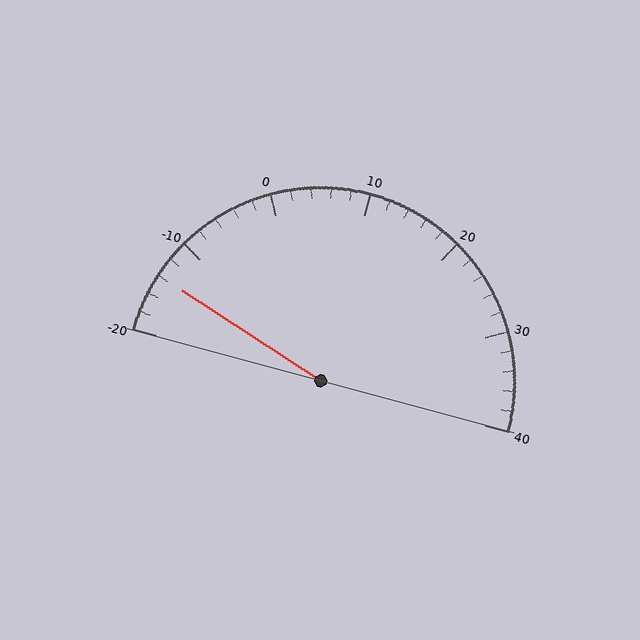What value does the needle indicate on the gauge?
The needle indicates approximately -14.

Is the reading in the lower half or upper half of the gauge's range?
The reading is in the lower half of the range (-20 to 40).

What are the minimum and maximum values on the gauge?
The gauge ranges from -20 to 40.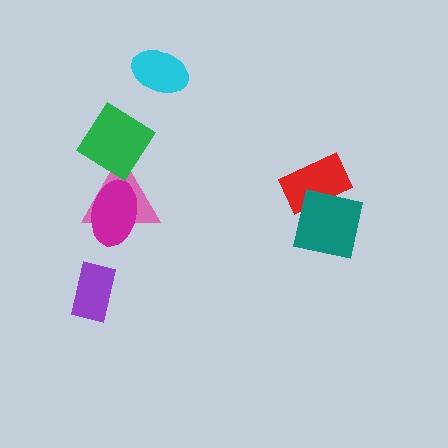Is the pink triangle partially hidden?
Yes, it is partially covered by another shape.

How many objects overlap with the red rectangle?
1 object overlaps with the red rectangle.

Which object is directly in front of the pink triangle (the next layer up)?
The magenta ellipse is directly in front of the pink triangle.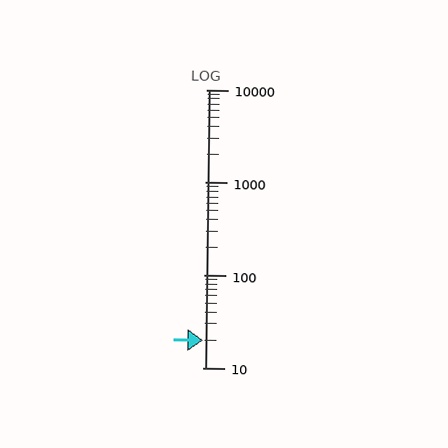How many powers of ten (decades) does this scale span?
The scale spans 3 decades, from 10 to 10000.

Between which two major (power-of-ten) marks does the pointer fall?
The pointer is between 10 and 100.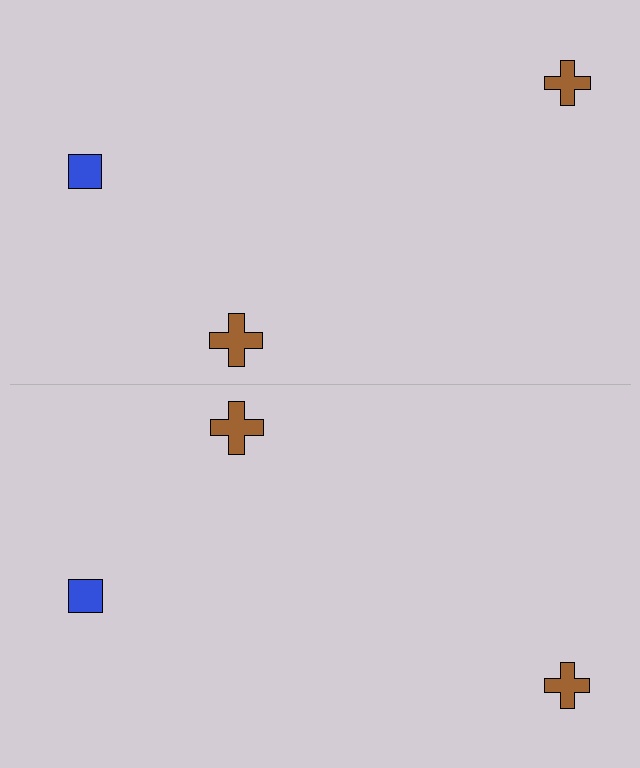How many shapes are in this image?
There are 6 shapes in this image.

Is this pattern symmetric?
Yes, this pattern has bilateral (reflection) symmetry.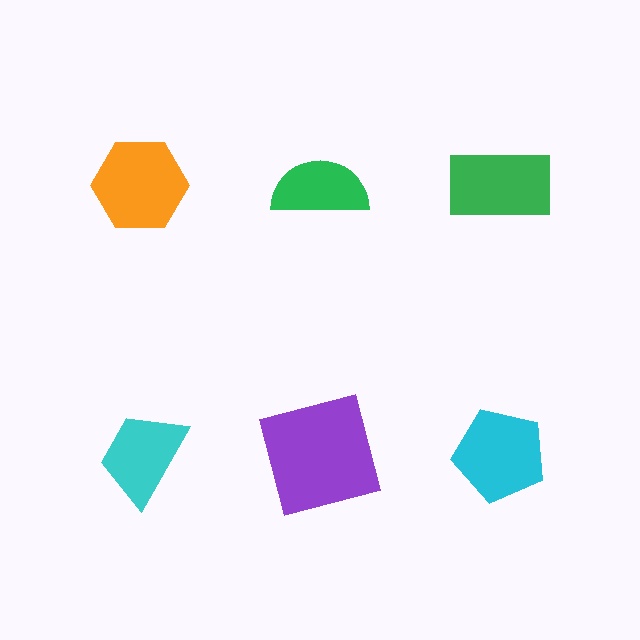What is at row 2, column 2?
A purple square.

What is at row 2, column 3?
A cyan pentagon.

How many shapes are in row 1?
3 shapes.